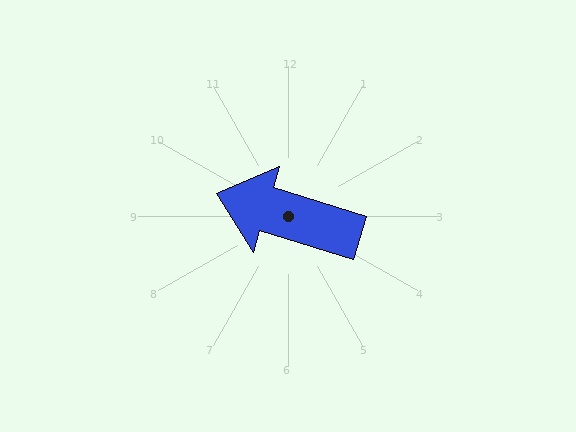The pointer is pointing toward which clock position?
Roughly 10 o'clock.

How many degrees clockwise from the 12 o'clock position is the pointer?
Approximately 287 degrees.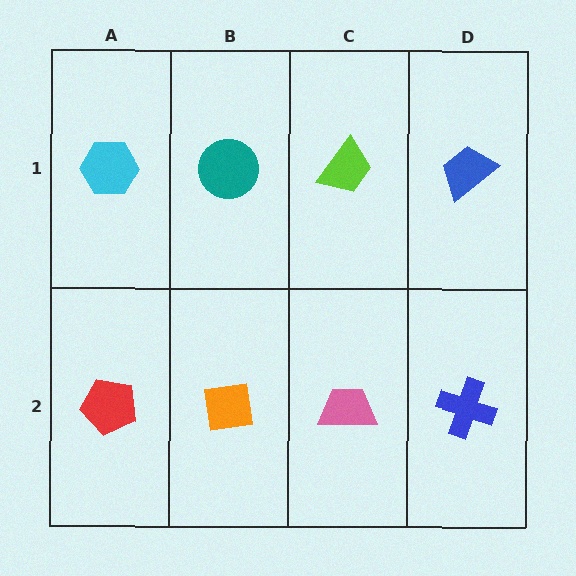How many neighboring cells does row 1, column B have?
3.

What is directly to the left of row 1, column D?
A lime trapezoid.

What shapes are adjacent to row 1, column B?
An orange square (row 2, column B), a cyan hexagon (row 1, column A), a lime trapezoid (row 1, column C).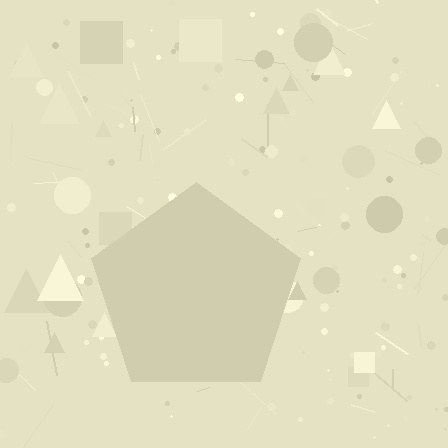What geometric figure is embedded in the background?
A pentagon is embedded in the background.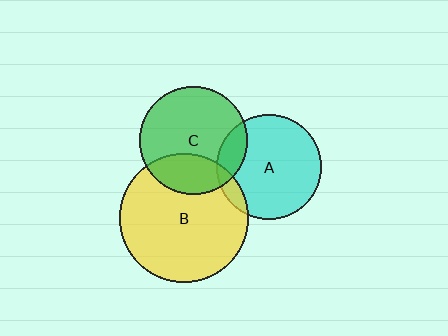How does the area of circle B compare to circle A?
Approximately 1.5 times.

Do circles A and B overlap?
Yes.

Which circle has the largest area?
Circle B (yellow).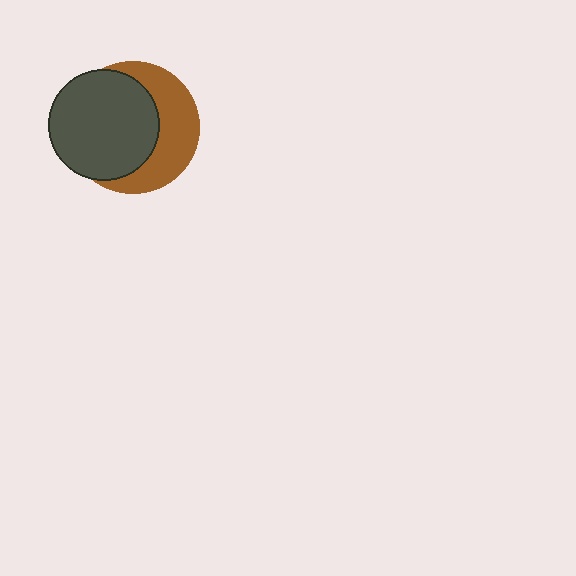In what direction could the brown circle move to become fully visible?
The brown circle could move right. That would shift it out from behind the dark gray circle entirely.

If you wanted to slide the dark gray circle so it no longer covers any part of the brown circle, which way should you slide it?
Slide it left — that is the most direct way to separate the two shapes.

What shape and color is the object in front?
The object in front is a dark gray circle.